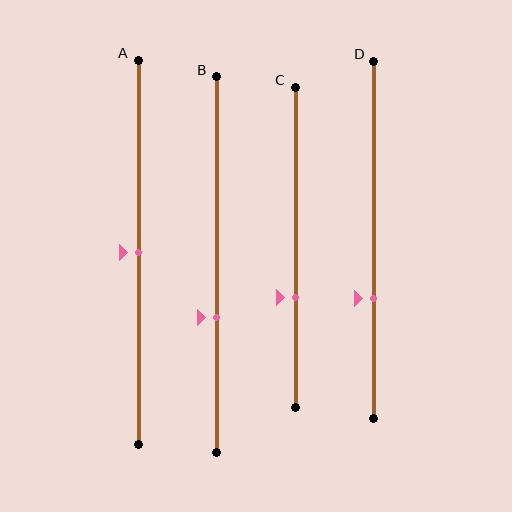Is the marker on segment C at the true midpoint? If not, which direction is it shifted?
No, the marker on segment C is shifted downward by about 16% of the segment length.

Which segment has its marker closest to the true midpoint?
Segment A has its marker closest to the true midpoint.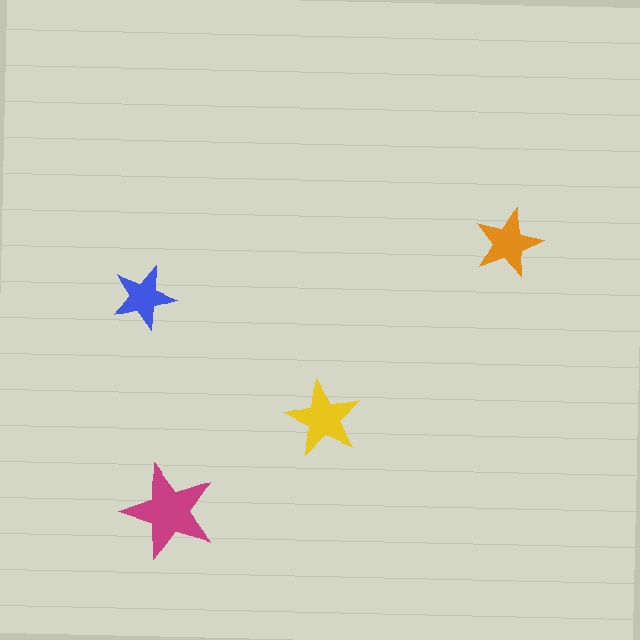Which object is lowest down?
The magenta star is bottommost.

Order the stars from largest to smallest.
the magenta one, the yellow one, the orange one, the blue one.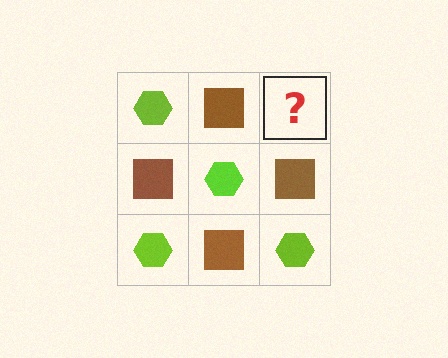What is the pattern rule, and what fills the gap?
The rule is that it alternates lime hexagon and brown square in a checkerboard pattern. The gap should be filled with a lime hexagon.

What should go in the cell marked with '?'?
The missing cell should contain a lime hexagon.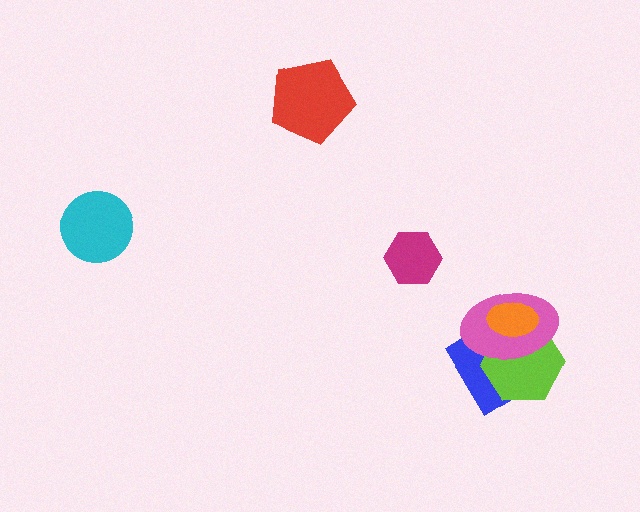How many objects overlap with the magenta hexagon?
0 objects overlap with the magenta hexagon.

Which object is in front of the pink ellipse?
The orange ellipse is in front of the pink ellipse.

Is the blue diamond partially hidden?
Yes, it is partially covered by another shape.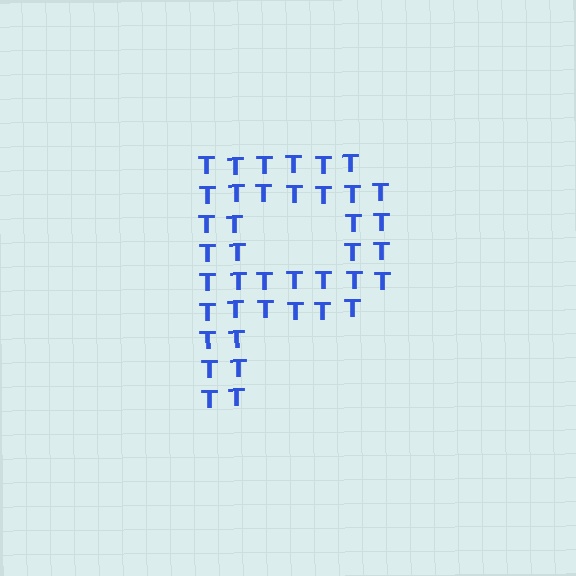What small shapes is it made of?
It is made of small letter T's.